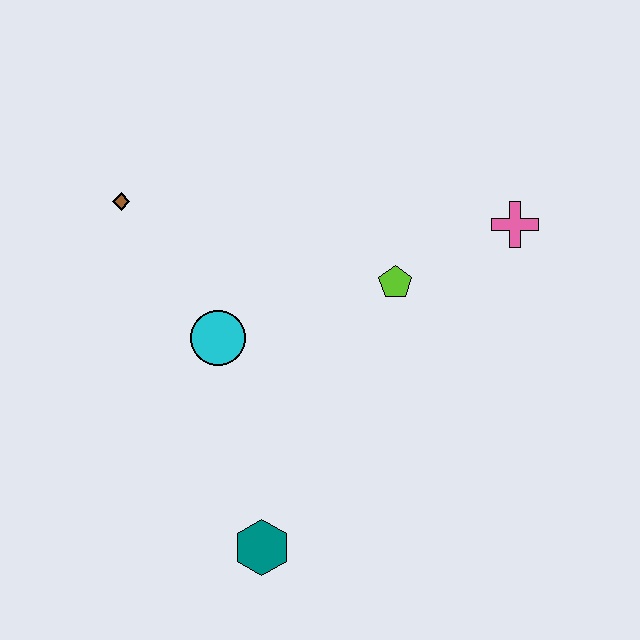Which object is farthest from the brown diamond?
The pink cross is farthest from the brown diamond.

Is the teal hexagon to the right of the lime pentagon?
No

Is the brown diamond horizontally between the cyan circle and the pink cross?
No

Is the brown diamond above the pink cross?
Yes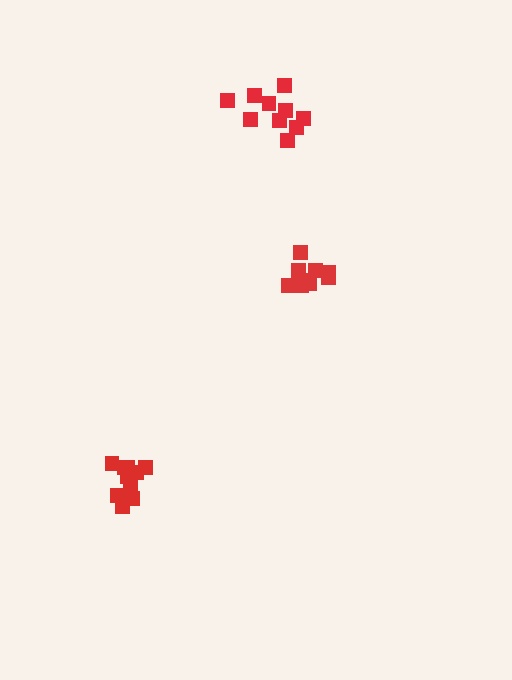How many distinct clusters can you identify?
There are 3 distinct clusters.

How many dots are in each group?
Group 1: 11 dots, Group 2: 11 dots, Group 3: 10 dots (32 total).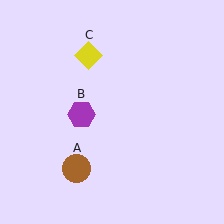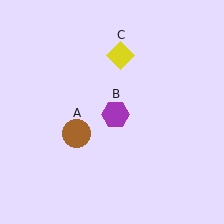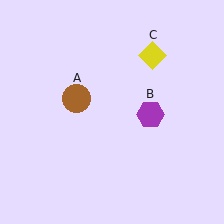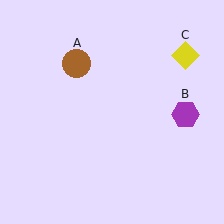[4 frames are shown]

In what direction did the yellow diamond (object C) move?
The yellow diamond (object C) moved right.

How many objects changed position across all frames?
3 objects changed position: brown circle (object A), purple hexagon (object B), yellow diamond (object C).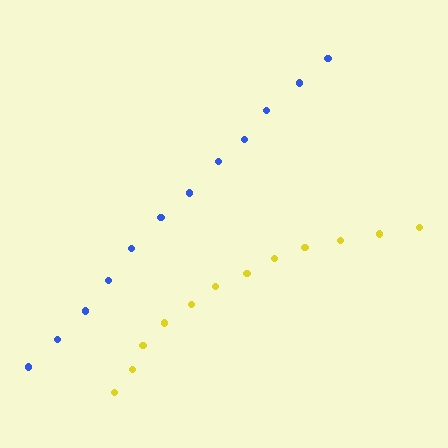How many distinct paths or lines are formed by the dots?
There are 2 distinct paths.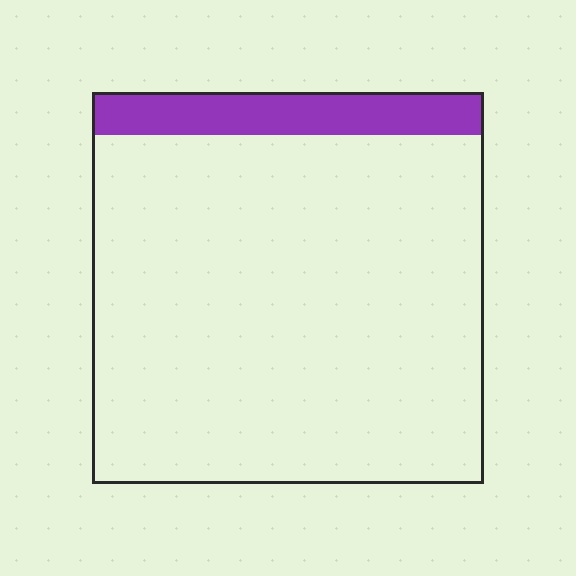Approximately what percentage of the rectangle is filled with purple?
Approximately 10%.